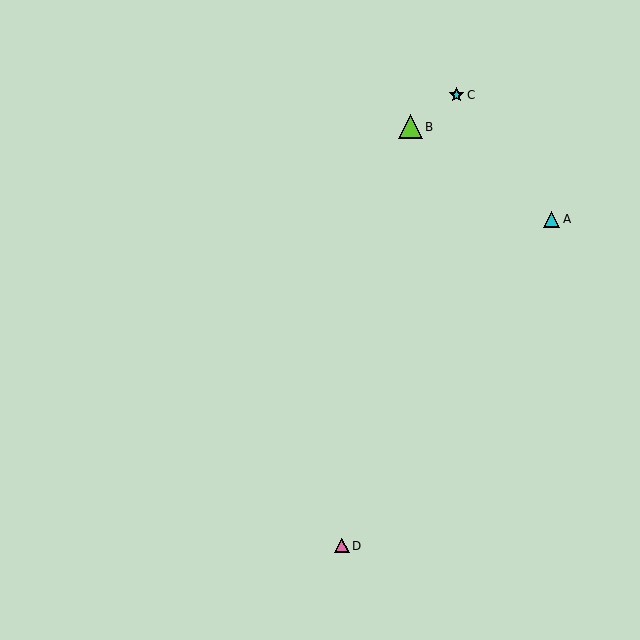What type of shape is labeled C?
Shape C is a cyan star.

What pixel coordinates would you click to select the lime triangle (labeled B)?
Click at (410, 127) to select the lime triangle B.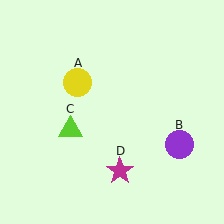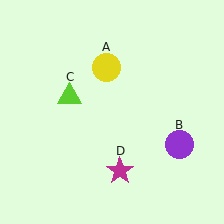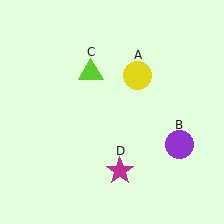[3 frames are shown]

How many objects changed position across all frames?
2 objects changed position: yellow circle (object A), lime triangle (object C).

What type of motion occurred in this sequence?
The yellow circle (object A), lime triangle (object C) rotated clockwise around the center of the scene.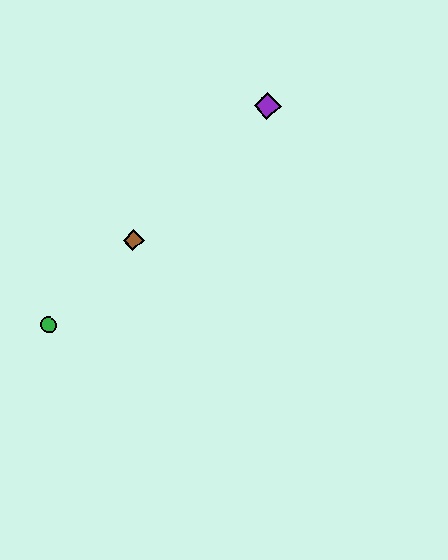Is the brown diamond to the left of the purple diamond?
Yes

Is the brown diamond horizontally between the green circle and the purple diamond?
Yes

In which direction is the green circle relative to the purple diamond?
The green circle is below the purple diamond.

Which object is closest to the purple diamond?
The brown diamond is closest to the purple diamond.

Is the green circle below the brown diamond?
Yes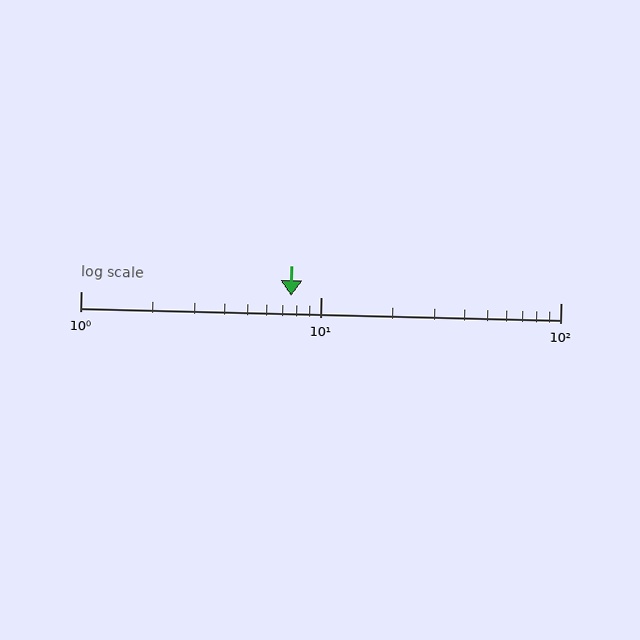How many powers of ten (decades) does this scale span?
The scale spans 2 decades, from 1 to 100.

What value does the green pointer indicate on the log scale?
The pointer indicates approximately 7.5.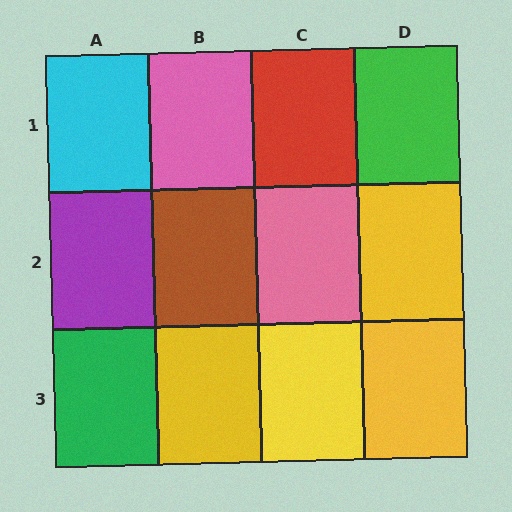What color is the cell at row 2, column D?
Yellow.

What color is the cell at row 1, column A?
Cyan.